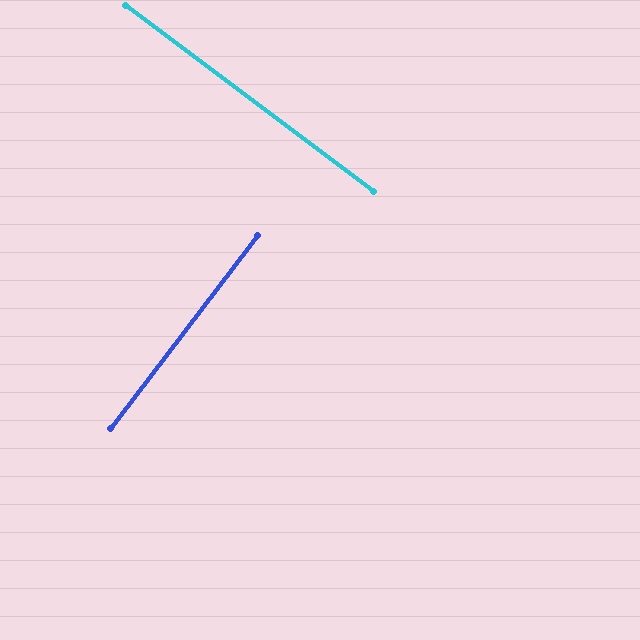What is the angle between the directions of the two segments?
Approximately 89 degrees.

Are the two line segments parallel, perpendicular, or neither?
Perpendicular — they meet at approximately 89°.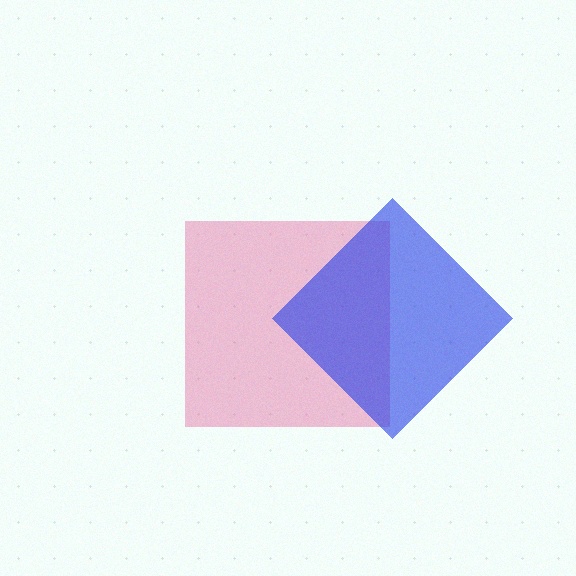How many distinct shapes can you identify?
There are 2 distinct shapes: a pink square, a blue diamond.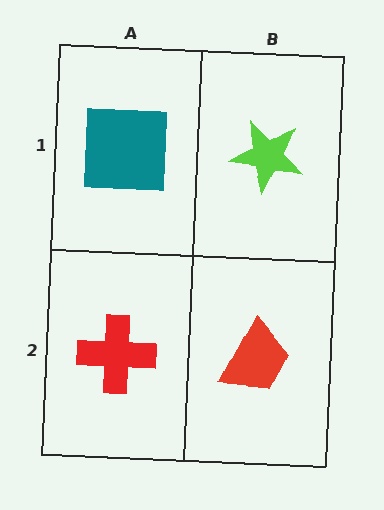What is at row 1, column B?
A lime star.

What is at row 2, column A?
A red cross.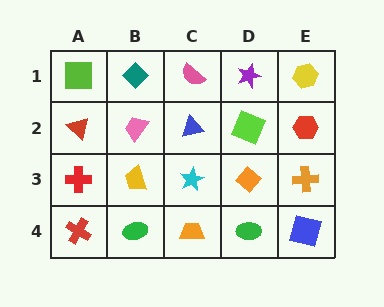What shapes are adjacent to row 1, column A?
A red triangle (row 2, column A), a teal diamond (row 1, column B).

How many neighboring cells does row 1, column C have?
3.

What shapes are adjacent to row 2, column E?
A yellow hexagon (row 1, column E), an orange cross (row 3, column E), a lime square (row 2, column D).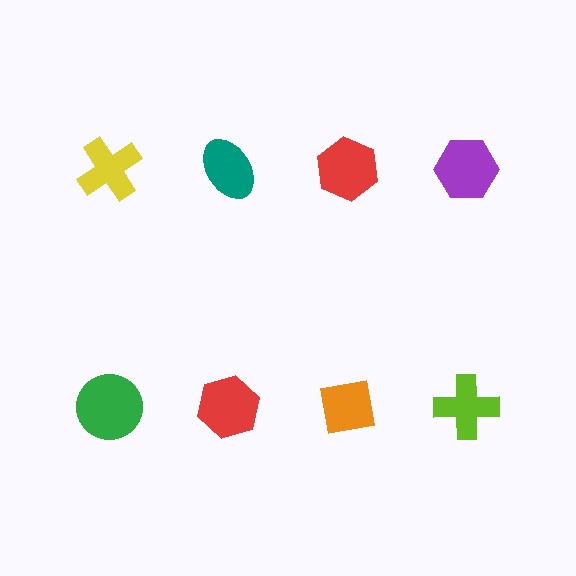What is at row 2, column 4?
A lime cross.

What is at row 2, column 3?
An orange square.